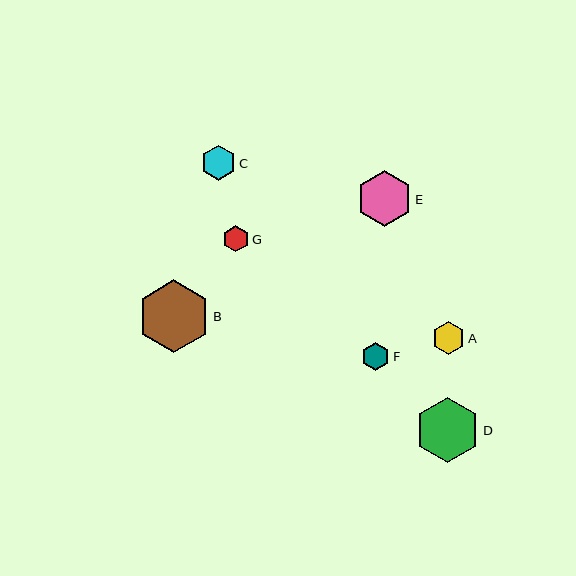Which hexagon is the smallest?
Hexagon G is the smallest with a size of approximately 26 pixels.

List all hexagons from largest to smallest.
From largest to smallest: B, D, E, C, A, F, G.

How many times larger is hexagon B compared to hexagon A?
Hexagon B is approximately 2.2 times the size of hexagon A.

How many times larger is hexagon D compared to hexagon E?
Hexagon D is approximately 1.2 times the size of hexagon E.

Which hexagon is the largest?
Hexagon B is the largest with a size of approximately 73 pixels.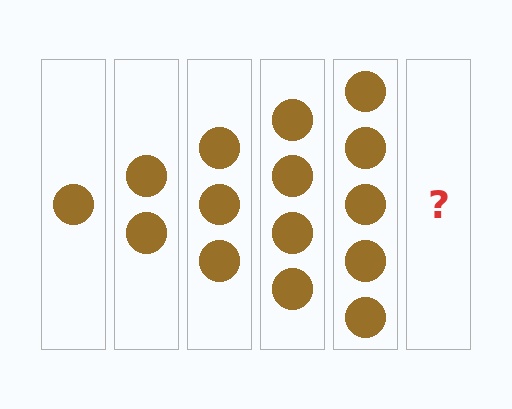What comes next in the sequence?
The next element should be 6 circles.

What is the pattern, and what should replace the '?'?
The pattern is that each step adds one more circle. The '?' should be 6 circles.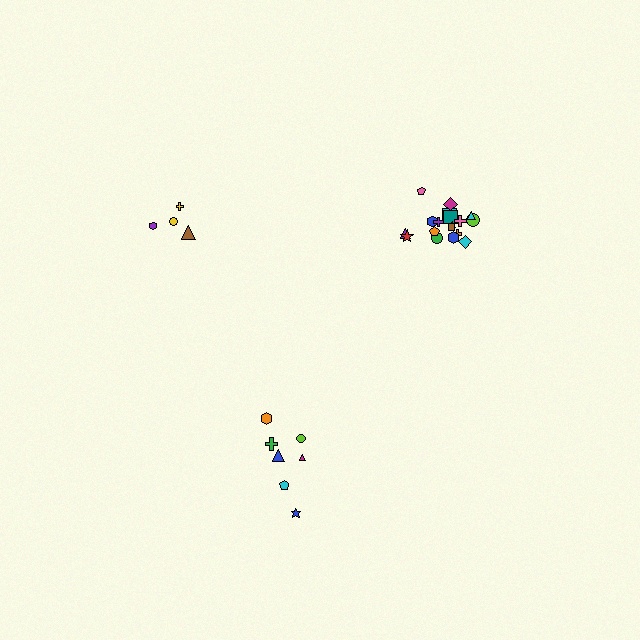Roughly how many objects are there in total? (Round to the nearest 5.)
Roughly 30 objects in total.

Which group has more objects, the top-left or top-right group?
The top-right group.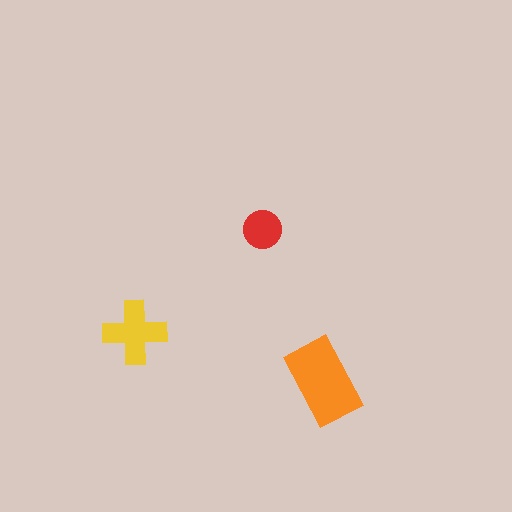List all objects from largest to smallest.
The orange rectangle, the yellow cross, the red circle.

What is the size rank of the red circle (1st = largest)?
3rd.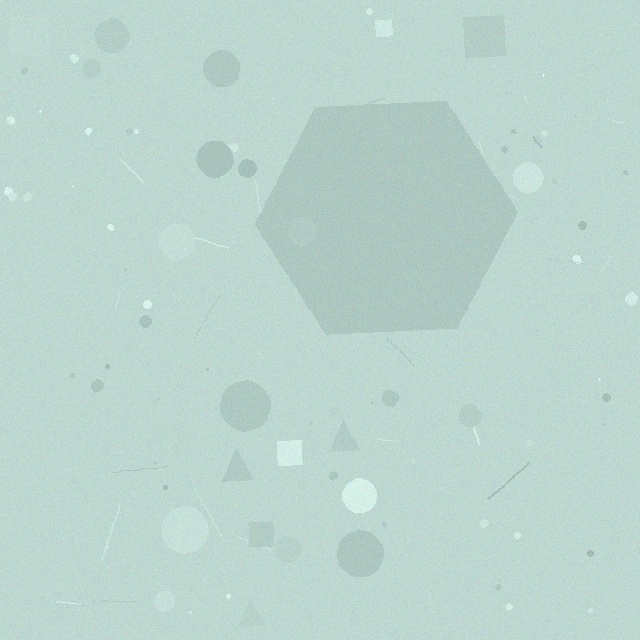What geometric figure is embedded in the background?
A hexagon is embedded in the background.